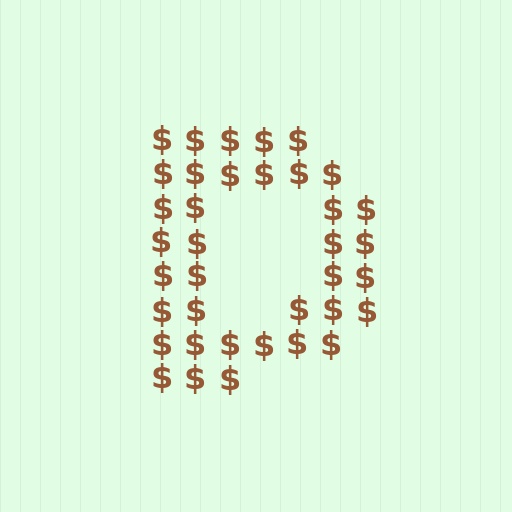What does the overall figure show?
The overall figure shows the letter D.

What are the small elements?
The small elements are dollar signs.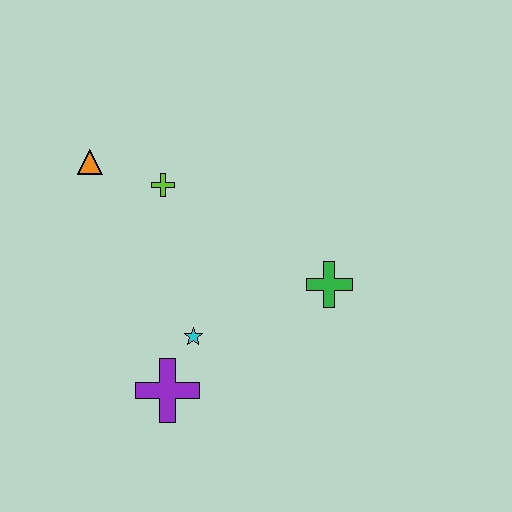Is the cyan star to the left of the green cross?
Yes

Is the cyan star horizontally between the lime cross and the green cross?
Yes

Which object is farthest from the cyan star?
The orange triangle is farthest from the cyan star.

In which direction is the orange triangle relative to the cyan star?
The orange triangle is above the cyan star.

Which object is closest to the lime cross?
The orange triangle is closest to the lime cross.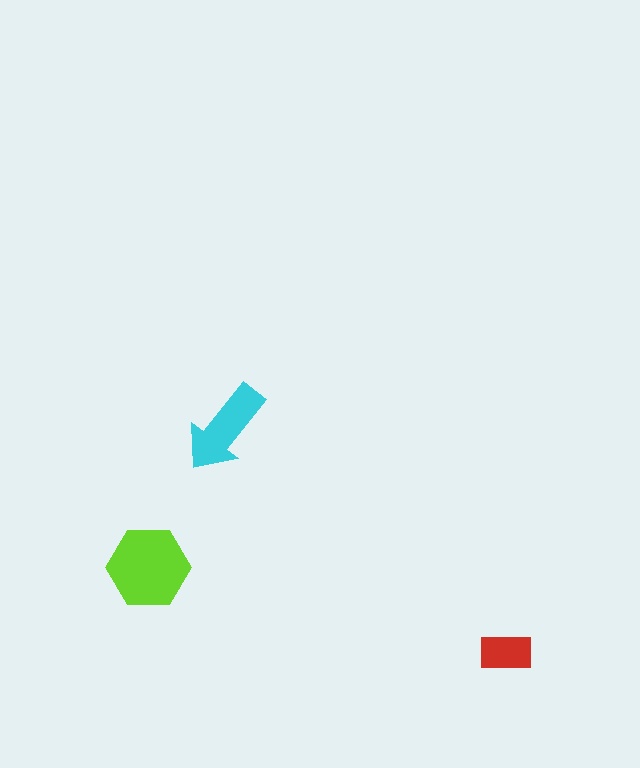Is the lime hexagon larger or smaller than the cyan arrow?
Larger.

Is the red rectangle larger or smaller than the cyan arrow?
Smaller.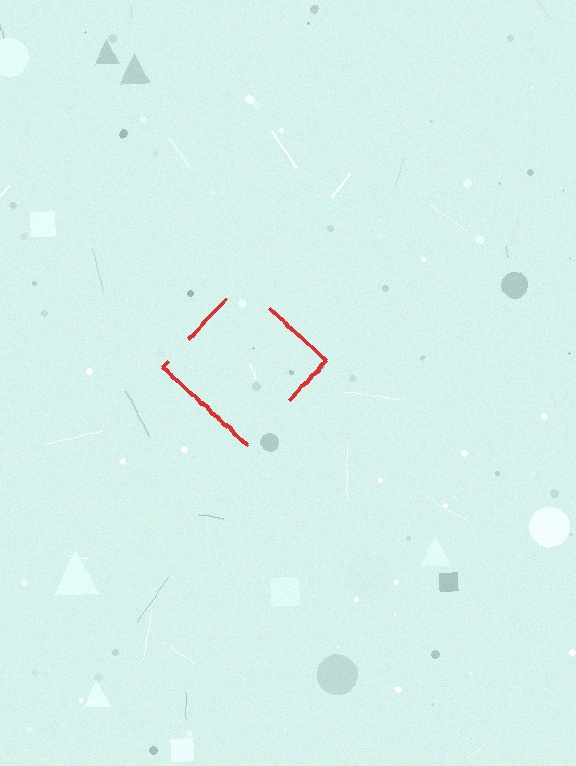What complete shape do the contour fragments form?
The contour fragments form a diamond.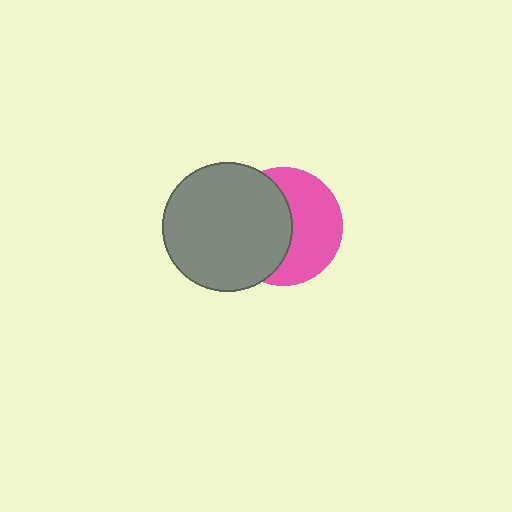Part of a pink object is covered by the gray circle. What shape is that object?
It is a circle.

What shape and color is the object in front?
The object in front is a gray circle.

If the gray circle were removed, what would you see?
You would see the complete pink circle.